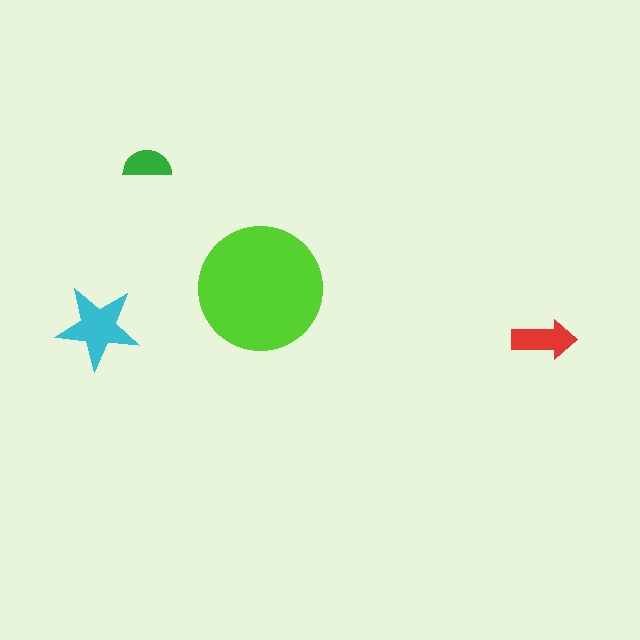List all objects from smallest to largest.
The green semicircle, the red arrow, the cyan star, the lime circle.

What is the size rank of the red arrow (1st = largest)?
3rd.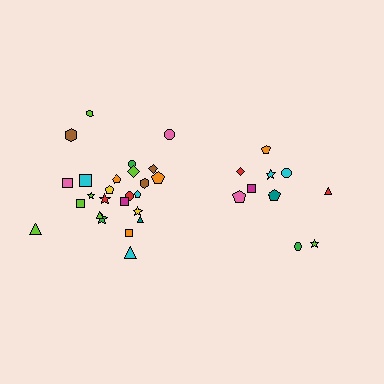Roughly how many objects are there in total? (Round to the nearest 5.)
Roughly 35 objects in total.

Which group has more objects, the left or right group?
The left group.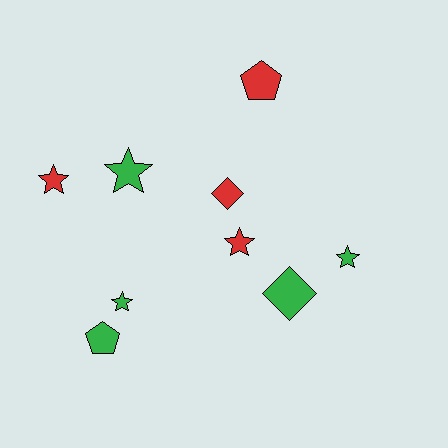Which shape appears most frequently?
Star, with 5 objects.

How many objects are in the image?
There are 9 objects.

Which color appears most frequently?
Green, with 5 objects.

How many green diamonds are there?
There is 1 green diamond.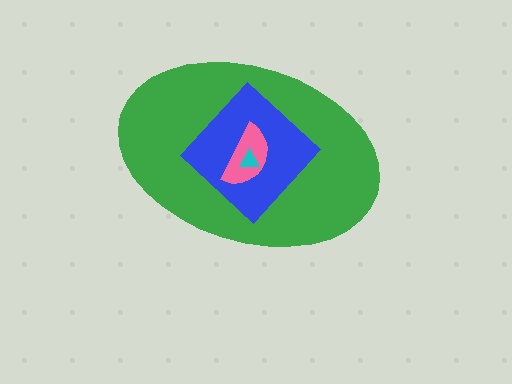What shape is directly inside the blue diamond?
The pink semicircle.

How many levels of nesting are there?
4.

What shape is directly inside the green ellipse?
The blue diamond.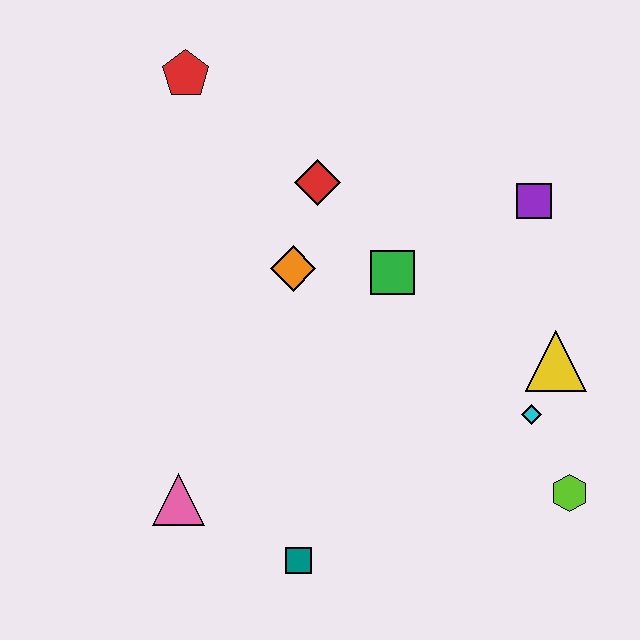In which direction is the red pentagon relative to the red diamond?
The red pentagon is to the left of the red diamond.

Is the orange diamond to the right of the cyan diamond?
No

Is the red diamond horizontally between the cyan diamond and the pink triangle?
Yes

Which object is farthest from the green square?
The pink triangle is farthest from the green square.